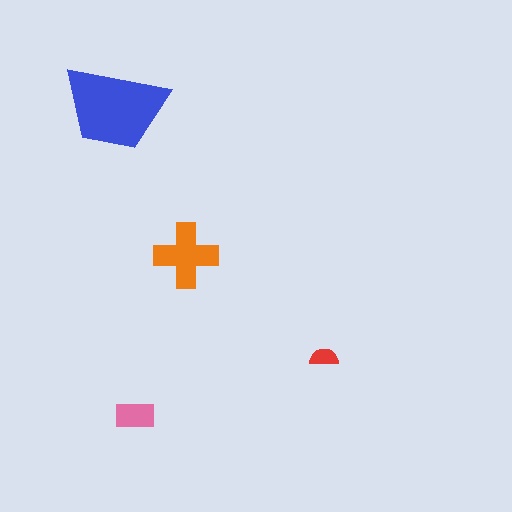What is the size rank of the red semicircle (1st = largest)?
4th.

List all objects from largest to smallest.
The blue trapezoid, the orange cross, the pink rectangle, the red semicircle.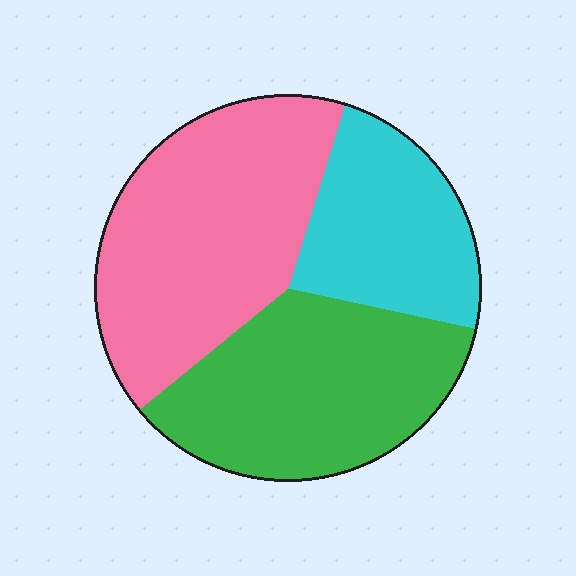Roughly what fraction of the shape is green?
Green covers 36% of the shape.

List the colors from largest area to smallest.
From largest to smallest: pink, green, cyan.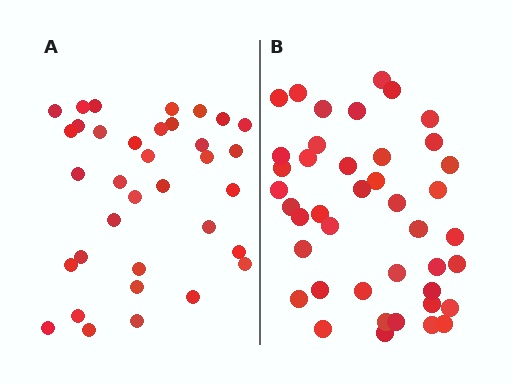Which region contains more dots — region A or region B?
Region B (the right region) has more dots.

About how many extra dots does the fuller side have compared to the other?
Region B has roughly 8 or so more dots than region A.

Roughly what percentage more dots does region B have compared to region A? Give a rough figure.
About 20% more.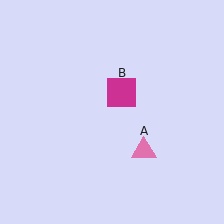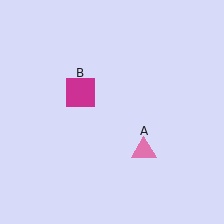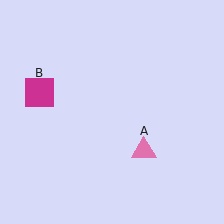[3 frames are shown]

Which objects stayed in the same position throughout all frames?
Pink triangle (object A) remained stationary.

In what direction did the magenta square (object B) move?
The magenta square (object B) moved left.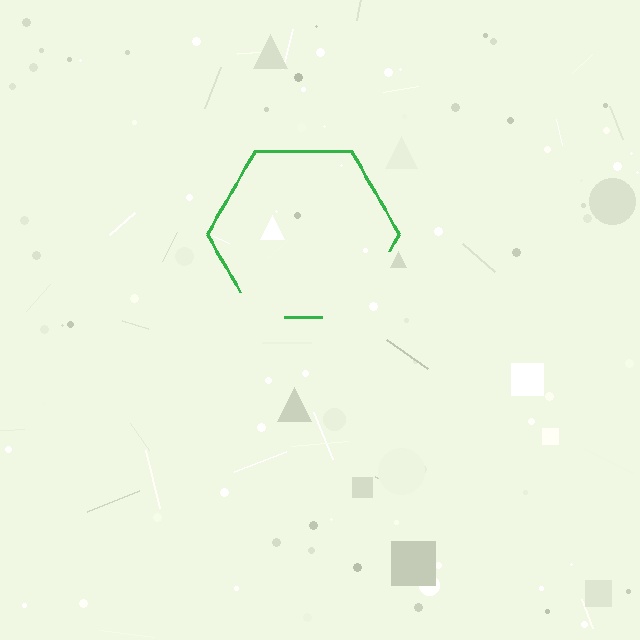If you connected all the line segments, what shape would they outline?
They would outline a hexagon.